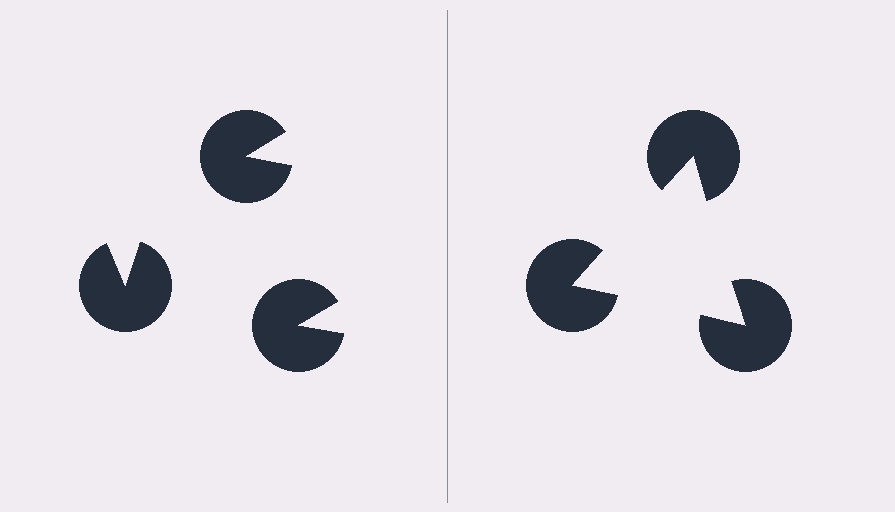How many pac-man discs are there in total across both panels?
6 — 3 on each side.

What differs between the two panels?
The pac-man discs are positioned identically on both sides; only the wedge orientations differ. On the right they align to a triangle; on the left they are misaligned.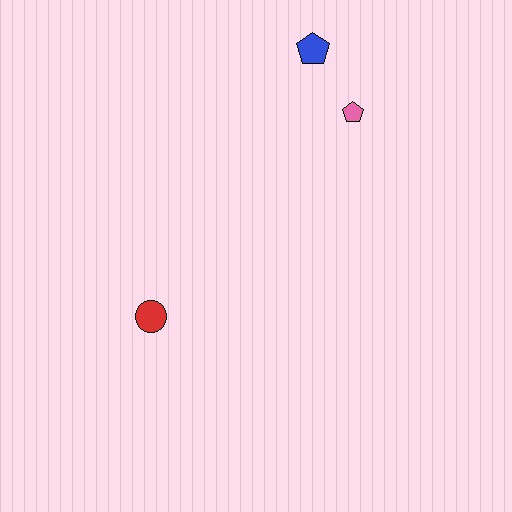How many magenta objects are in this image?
There are no magenta objects.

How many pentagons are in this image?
There are 2 pentagons.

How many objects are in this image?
There are 3 objects.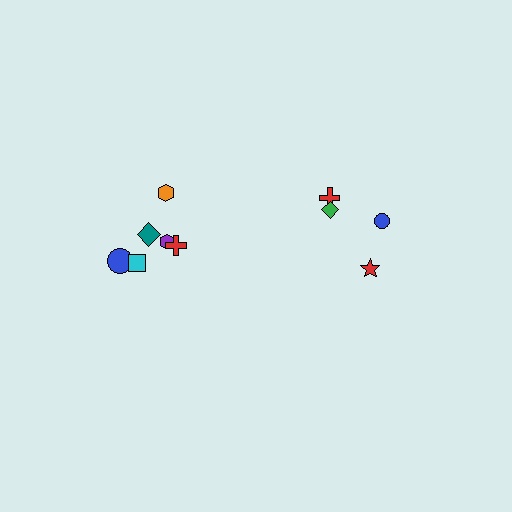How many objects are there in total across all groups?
There are 10 objects.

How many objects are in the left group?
There are 6 objects.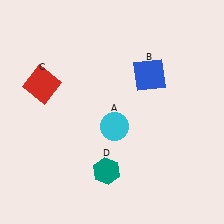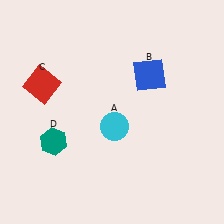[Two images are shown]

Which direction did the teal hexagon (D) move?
The teal hexagon (D) moved left.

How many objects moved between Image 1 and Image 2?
1 object moved between the two images.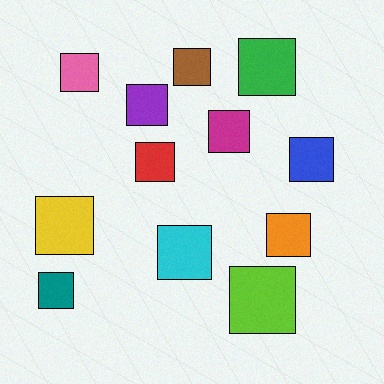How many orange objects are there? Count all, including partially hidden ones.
There is 1 orange object.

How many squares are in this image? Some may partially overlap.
There are 12 squares.